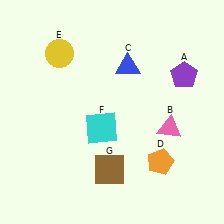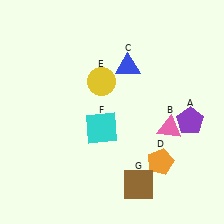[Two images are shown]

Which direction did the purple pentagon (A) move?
The purple pentagon (A) moved down.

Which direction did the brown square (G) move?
The brown square (G) moved right.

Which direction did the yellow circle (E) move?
The yellow circle (E) moved right.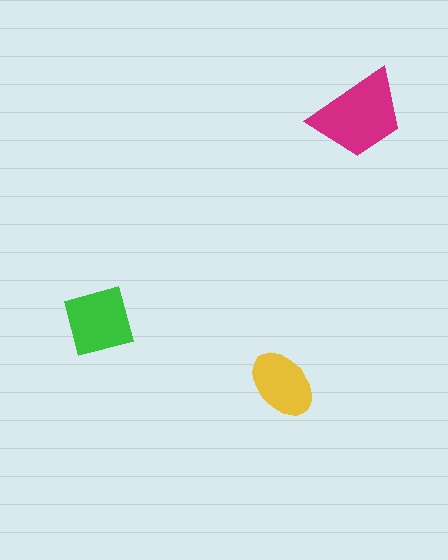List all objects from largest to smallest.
The magenta trapezoid, the green diamond, the yellow ellipse.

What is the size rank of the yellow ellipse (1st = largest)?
3rd.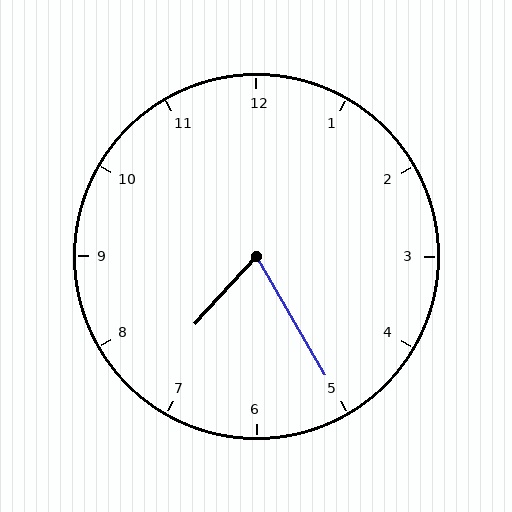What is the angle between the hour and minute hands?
Approximately 72 degrees.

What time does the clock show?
7:25.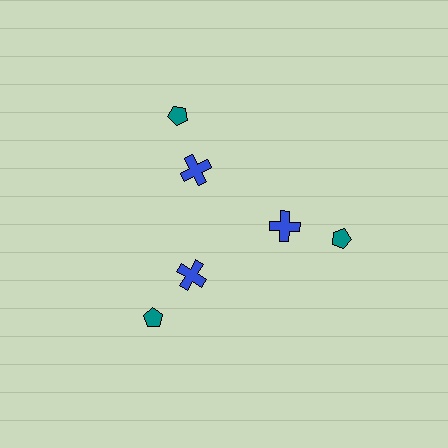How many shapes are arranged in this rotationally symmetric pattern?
There are 6 shapes, arranged in 3 groups of 2.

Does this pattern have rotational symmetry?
Yes, this pattern has 3-fold rotational symmetry. It looks the same after rotating 120 degrees around the center.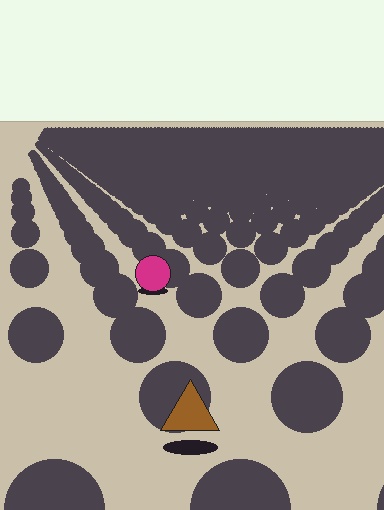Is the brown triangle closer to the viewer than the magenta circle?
Yes. The brown triangle is closer — you can tell from the texture gradient: the ground texture is coarser near it.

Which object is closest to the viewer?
The brown triangle is closest. The texture marks near it are larger and more spread out.